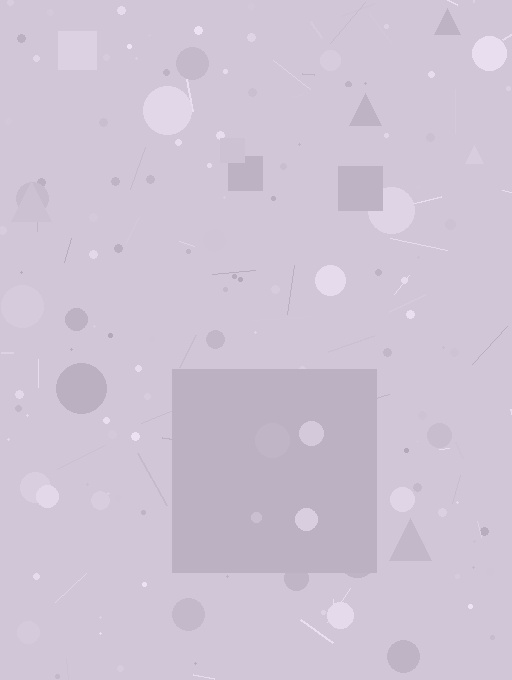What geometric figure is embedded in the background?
A square is embedded in the background.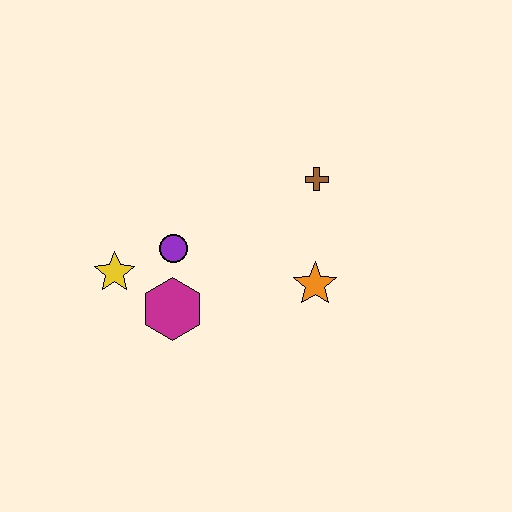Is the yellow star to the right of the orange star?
No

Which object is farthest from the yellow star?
The brown cross is farthest from the yellow star.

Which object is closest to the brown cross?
The orange star is closest to the brown cross.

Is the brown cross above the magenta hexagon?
Yes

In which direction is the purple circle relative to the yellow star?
The purple circle is to the right of the yellow star.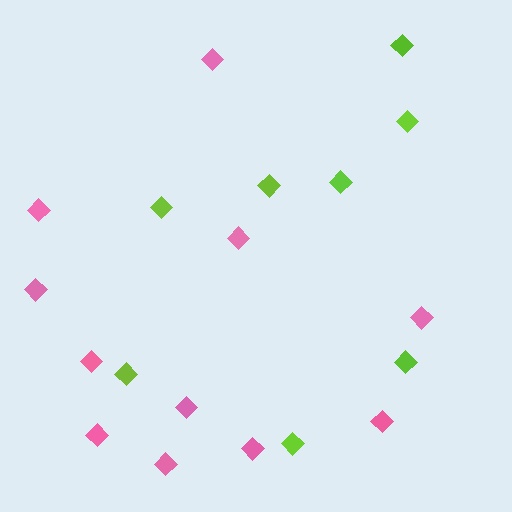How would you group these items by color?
There are 2 groups: one group of pink diamonds (11) and one group of lime diamonds (8).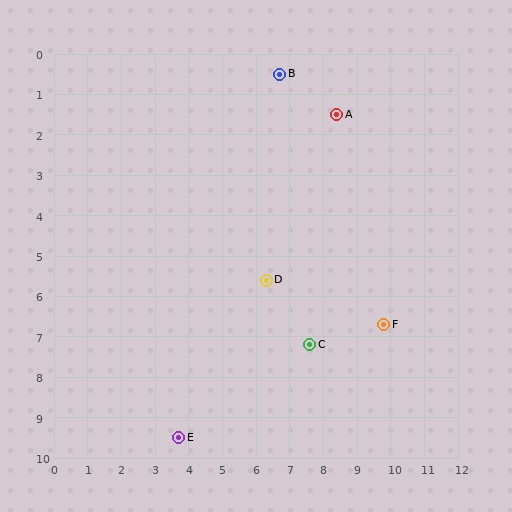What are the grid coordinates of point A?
Point A is at approximately (8.4, 1.5).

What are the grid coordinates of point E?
Point E is at approximately (3.7, 9.5).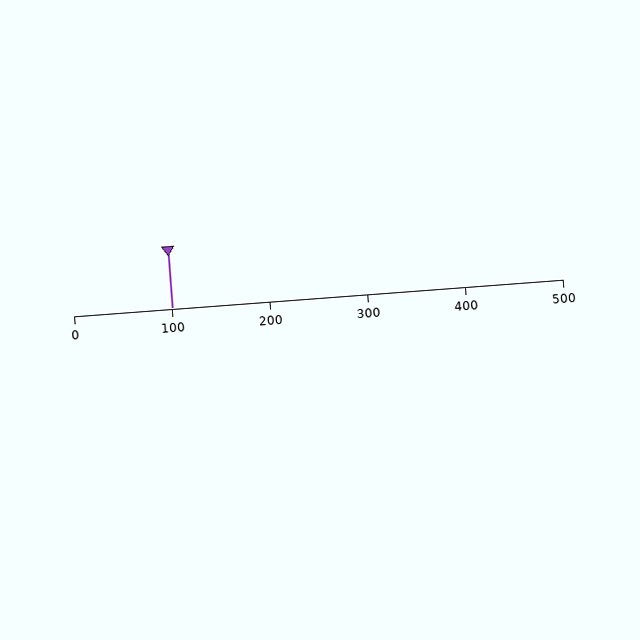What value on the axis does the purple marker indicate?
The marker indicates approximately 100.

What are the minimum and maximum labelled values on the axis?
The axis runs from 0 to 500.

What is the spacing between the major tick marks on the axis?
The major ticks are spaced 100 apart.